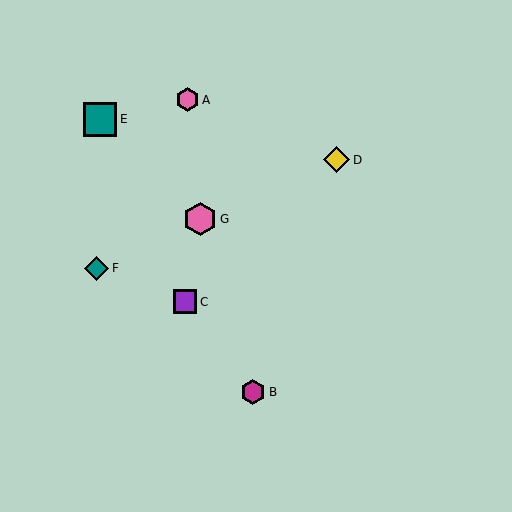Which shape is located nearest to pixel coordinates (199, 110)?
The pink hexagon (labeled A) at (187, 100) is nearest to that location.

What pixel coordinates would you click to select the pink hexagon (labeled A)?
Click at (187, 100) to select the pink hexagon A.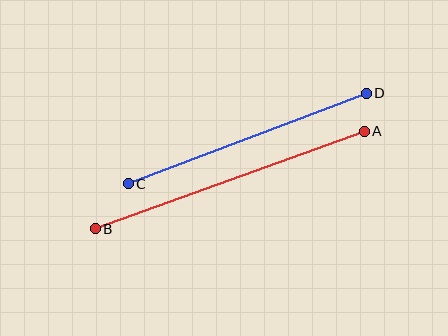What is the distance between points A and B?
The distance is approximately 286 pixels.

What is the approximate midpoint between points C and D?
The midpoint is at approximately (247, 138) pixels.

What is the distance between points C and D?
The distance is approximately 255 pixels.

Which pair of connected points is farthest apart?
Points A and B are farthest apart.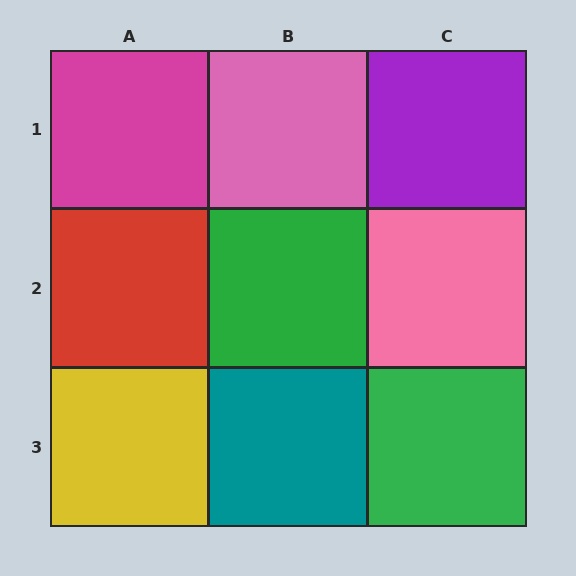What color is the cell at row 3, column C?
Green.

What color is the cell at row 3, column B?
Teal.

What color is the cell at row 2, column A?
Red.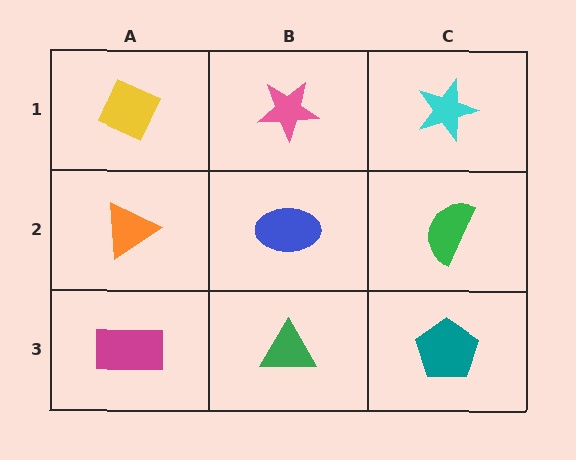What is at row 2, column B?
A blue ellipse.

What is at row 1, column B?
A pink star.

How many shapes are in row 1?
3 shapes.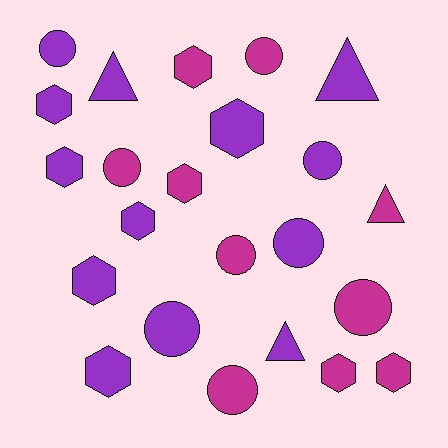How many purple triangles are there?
There are 3 purple triangles.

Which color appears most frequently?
Purple, with 13 objects.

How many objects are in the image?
There are 23 objects.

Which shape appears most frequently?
Hexagon, with 10 objects.